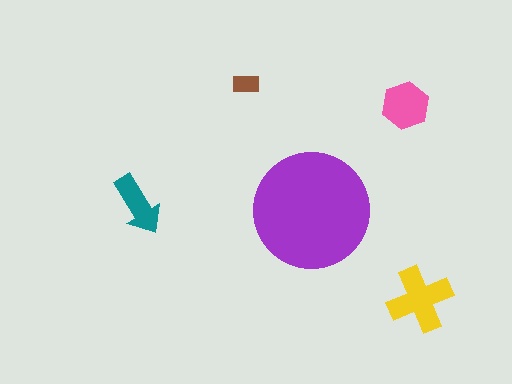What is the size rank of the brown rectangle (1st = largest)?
5th.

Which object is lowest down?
The yellow cross is bottommost.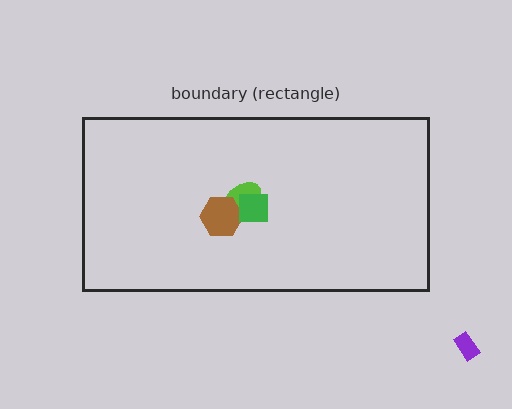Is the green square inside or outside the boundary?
Inside.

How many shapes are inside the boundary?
3 inside, 1 outside.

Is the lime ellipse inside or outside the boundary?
Inside.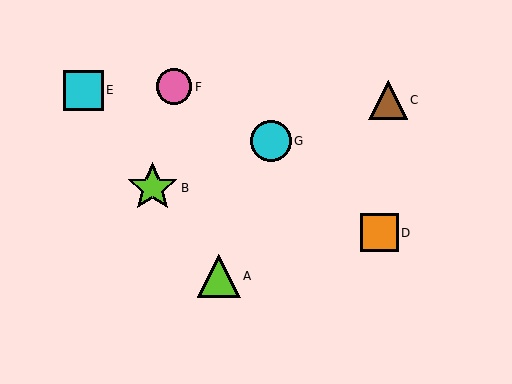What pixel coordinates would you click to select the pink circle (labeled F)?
Click at (174, 87) to select the pink circle F.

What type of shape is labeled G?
Shape G is a cyan circle.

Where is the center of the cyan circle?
The center of the cyan circle is at (271, 141).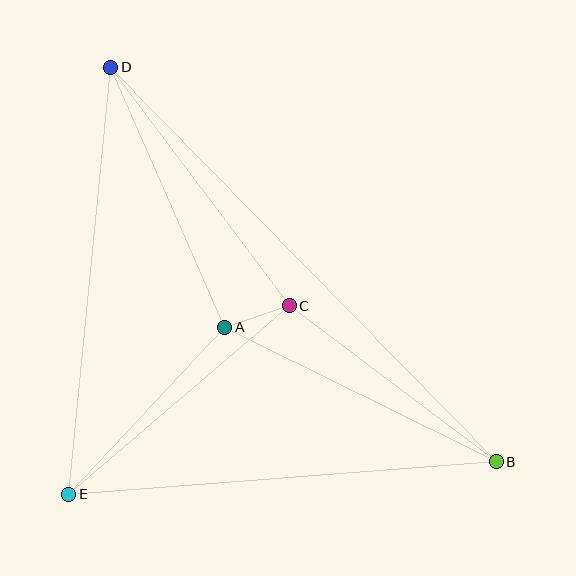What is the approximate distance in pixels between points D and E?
The distance between D and E is approximately 429 pixels.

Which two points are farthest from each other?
Points B and D are farthest from each other.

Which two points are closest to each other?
Points A and C are closest to each other.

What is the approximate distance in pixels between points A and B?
The distance between A and B is approximately 303 pixels.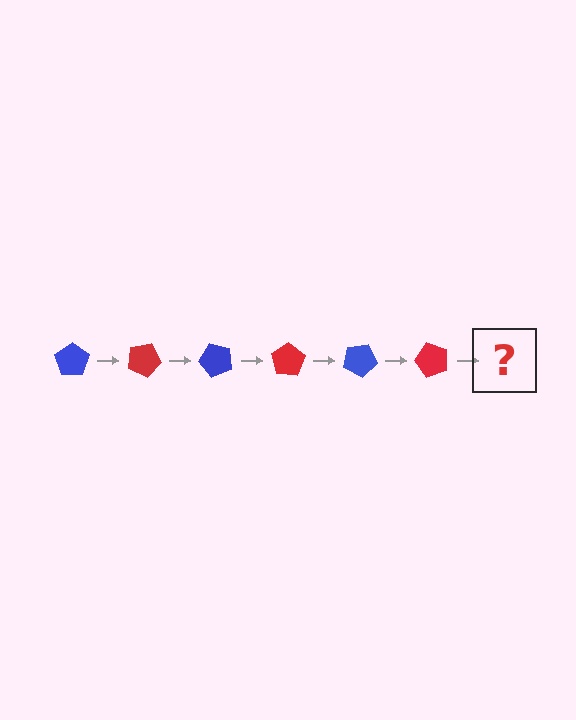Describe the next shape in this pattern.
It should be a blue pentagon, rotated 150 degrees from the start.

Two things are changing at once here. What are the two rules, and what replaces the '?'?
The two rules are that it rotates 25 degrees each step and the color cycles through blue and red. The '?' should be a blue pentagon, rotated 150 degrees from the start.